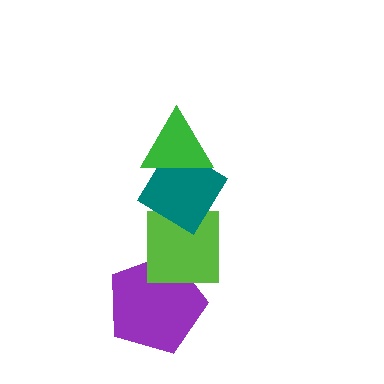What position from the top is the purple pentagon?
The purple pentagon is 4th from the top.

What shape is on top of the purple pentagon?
The lime square is on top of the purple pentagon.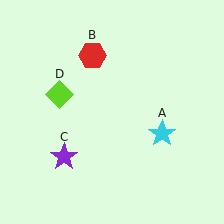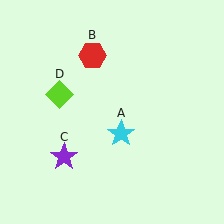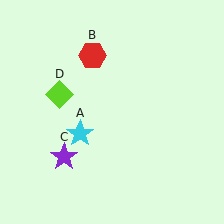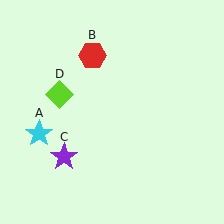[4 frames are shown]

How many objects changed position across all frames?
1 object changed position: cyan star (object A).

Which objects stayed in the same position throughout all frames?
Red hexagon (object B) and purple star (object C) and lime diamond (object D) remained stationary.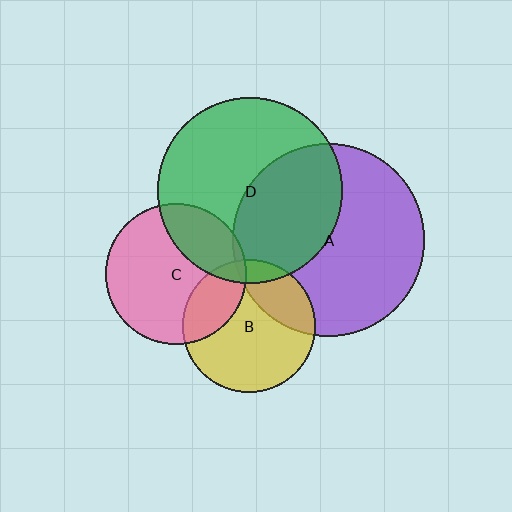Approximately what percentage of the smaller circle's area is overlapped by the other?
Approximately 25%.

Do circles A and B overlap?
Yes.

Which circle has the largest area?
Circle A (purple).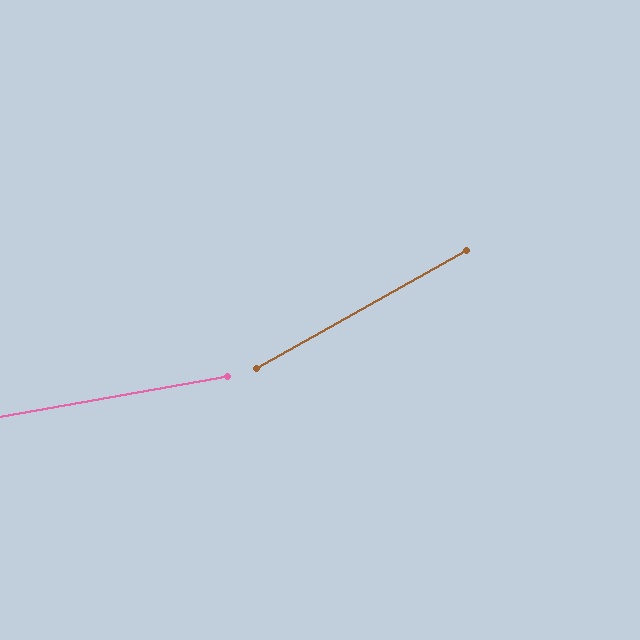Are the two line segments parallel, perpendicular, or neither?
Neither parallel nor perpendicular — they differ by about 20°.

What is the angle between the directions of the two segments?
Approximately 20 degrees.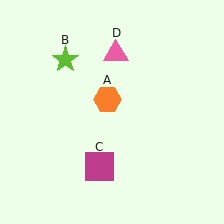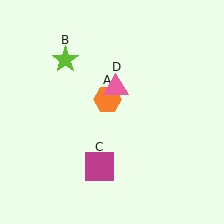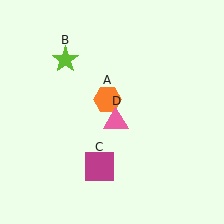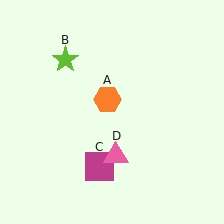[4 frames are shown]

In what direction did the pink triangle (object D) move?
The pink triangle (object D) moved down.